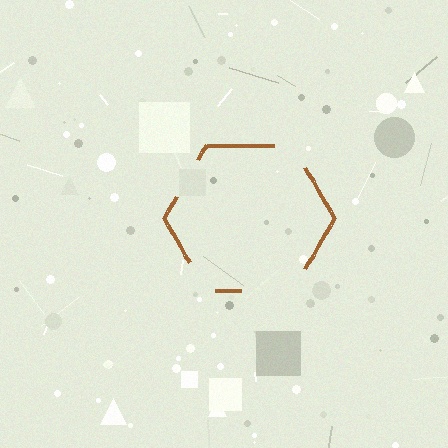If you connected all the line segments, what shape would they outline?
They would outline a hexagon.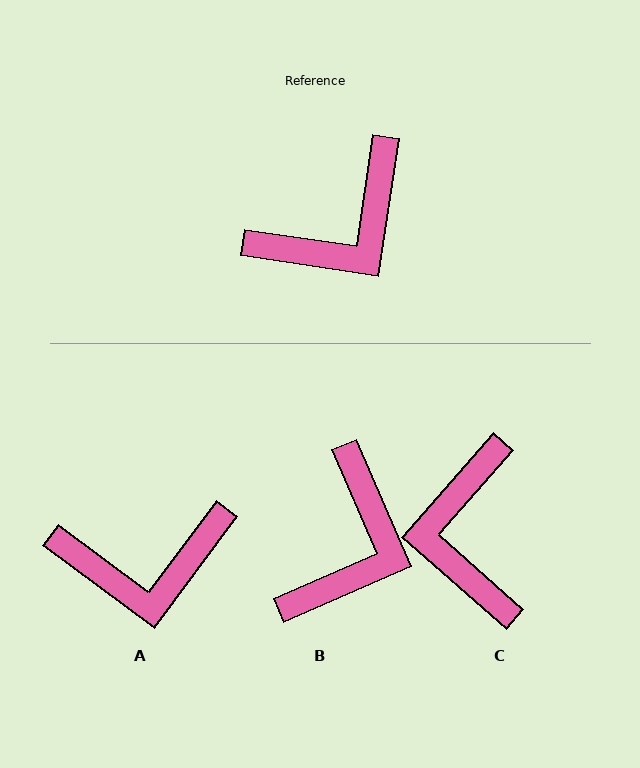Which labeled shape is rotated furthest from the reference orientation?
C, about 123 degrees away.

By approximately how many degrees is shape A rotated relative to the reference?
Approximately 28 degrees clockwise.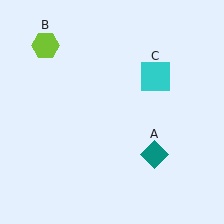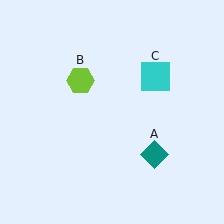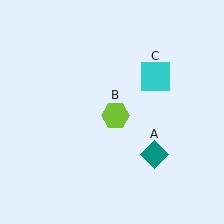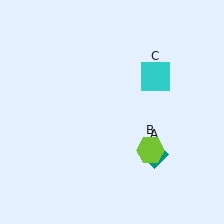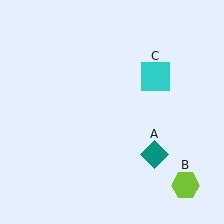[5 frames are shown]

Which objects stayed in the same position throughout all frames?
Teal diamond (object A) and cyan square (object C) remained stationary.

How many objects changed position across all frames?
1 object changed position: lime hexagon (object B).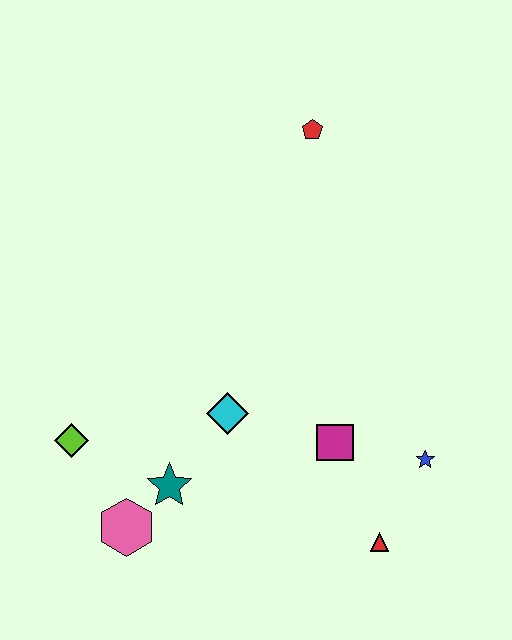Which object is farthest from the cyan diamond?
The red pentagon is farthest from the cyan diamond.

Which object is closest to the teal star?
The pink hexagon is closest to the teal star.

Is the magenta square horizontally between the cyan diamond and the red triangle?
Yes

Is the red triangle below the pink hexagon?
Yes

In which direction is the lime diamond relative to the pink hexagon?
The lime diamond is above the pink hexagon.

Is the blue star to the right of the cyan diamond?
Yes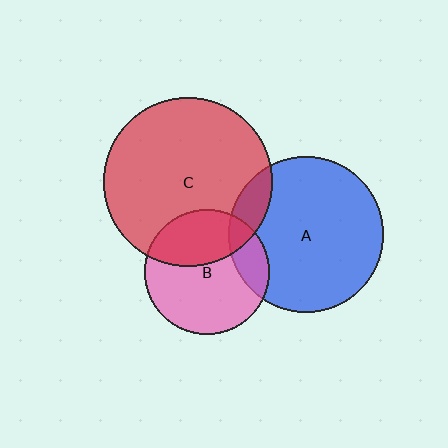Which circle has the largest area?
Circle C (red).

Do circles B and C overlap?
Yes.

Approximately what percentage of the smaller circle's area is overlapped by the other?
Approximately 35%.